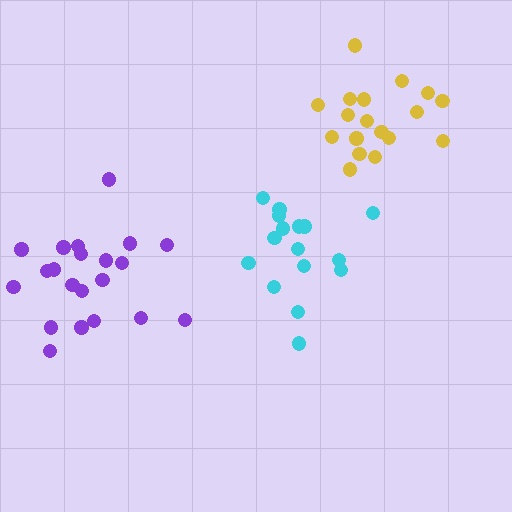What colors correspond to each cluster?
The clusters are colored: cyan, purple, yellow.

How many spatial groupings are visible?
There are 3 spatial groupings.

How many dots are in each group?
Group 1: 16 dots, Group 2: 21 dots, Group 3: 18 dots (55 total).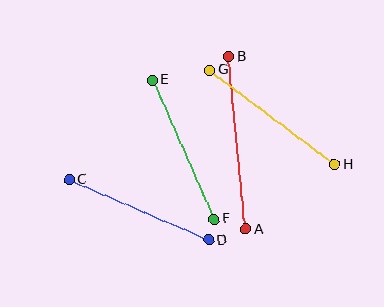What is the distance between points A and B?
The distance is approximately 173 pixels.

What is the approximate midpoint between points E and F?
The midpoint is at approximately (183, 150) pixels.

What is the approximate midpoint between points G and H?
The midpoint is at approximately (272, 117) pixels.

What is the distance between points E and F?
The distance is approximately 152 pixels.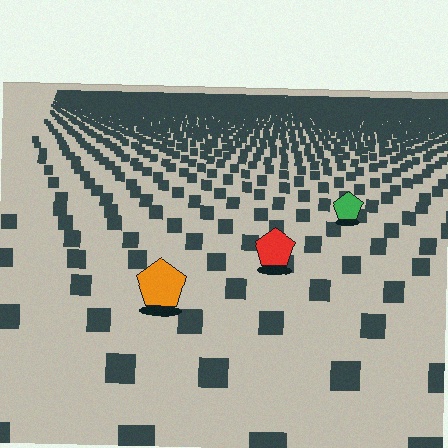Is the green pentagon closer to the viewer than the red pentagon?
No. The red pentagon is closer — you can tell from the texture gradient: the ground texture is coarser near it.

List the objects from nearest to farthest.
From nearest to farthest: the orange pentagon, the red pentagon, the green pentagon.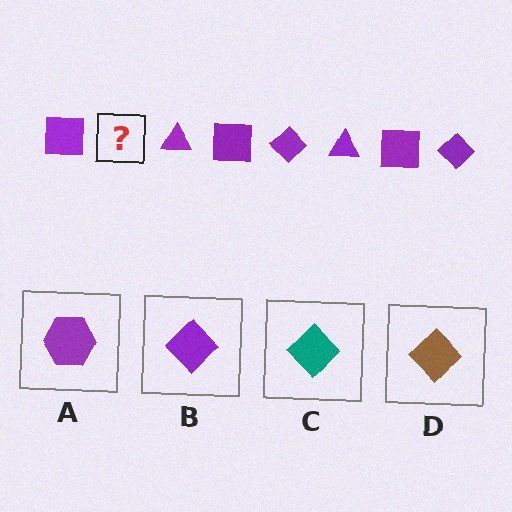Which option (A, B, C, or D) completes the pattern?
B.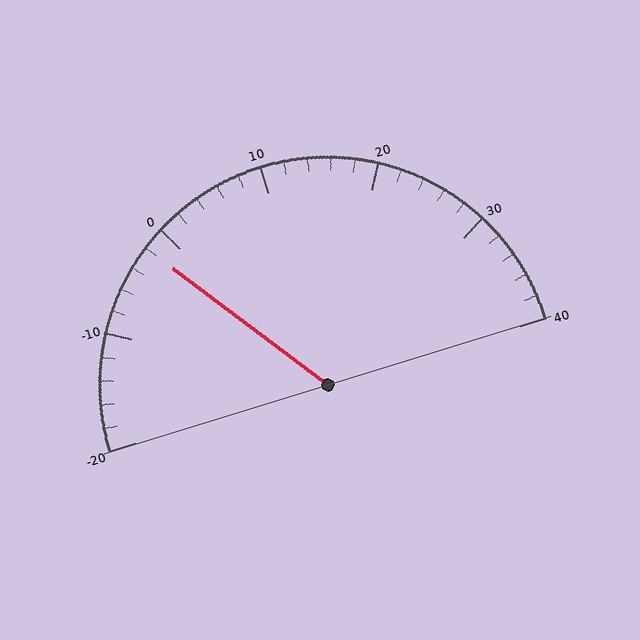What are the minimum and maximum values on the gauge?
The gauge ranges from -20 to 40.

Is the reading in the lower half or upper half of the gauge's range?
The reading is in the lower half of the range (-20 to 40).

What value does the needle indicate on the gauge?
The needle indicates approximately -2.